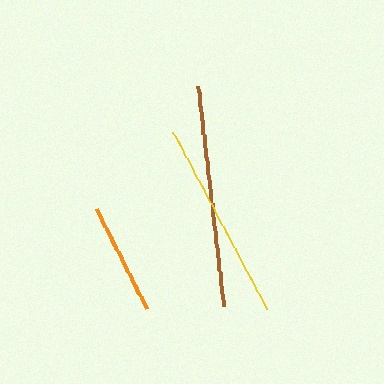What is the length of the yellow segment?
The yellow segment is approximately 200 pixels long.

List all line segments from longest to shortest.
From longest to shortest: brown, yellow, orange.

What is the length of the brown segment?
The brown segment is approximately 222 pixels long.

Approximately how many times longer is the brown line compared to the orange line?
The brown line is approximately 2.0 times the length of the orange line.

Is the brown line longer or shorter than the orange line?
The brown line is longer than the orange line.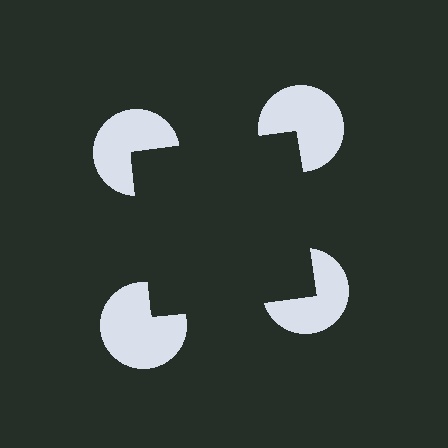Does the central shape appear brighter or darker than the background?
It typically appears slightly darker than the background, even though no actual brightness change is drawn.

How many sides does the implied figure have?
4 sides.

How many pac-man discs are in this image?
There are 4 — one at each vertex of the illusory square.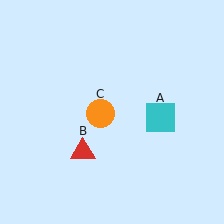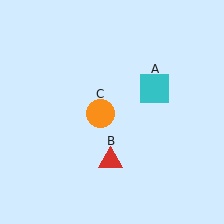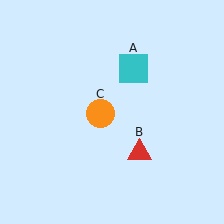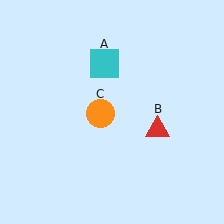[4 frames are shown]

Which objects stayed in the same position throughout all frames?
Orange circle (object C) remained stationary.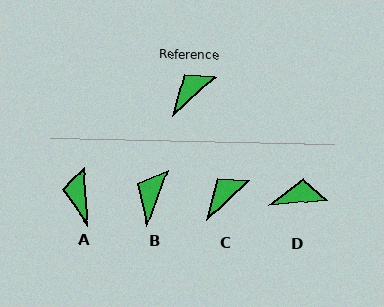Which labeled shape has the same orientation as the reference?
C.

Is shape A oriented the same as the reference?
No, it is off by about 51 degrees.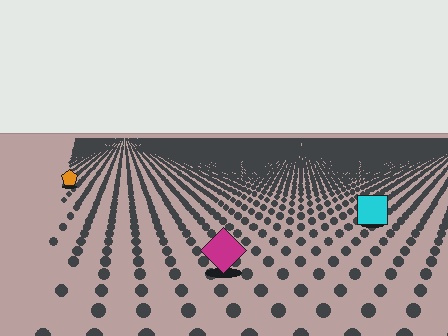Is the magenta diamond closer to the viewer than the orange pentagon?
Yes. The magenta diamond is closer — you can tell from the texture gradient: the ground texture is coarser near it.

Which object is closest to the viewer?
The magenta diamond is closest. The texture marks near it are larger and more spread out.